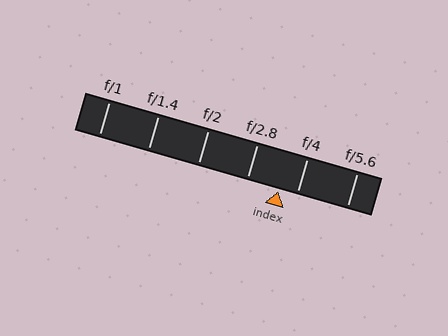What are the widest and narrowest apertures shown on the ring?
The widest aperture shown is f/1 and the narrowest is f/5.6.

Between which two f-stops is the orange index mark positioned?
The index mark is between f/2.8 and f/4.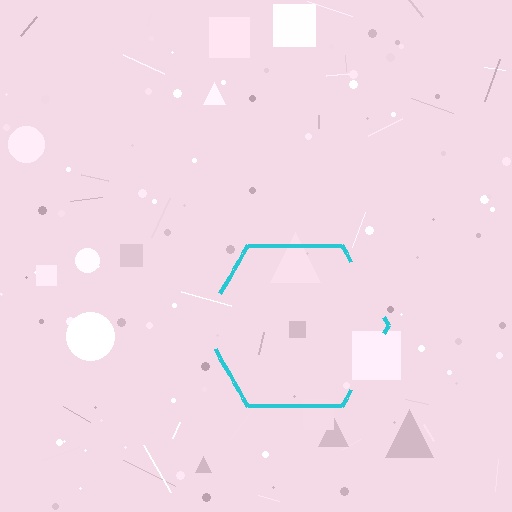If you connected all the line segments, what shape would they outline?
They would outline a hexagon.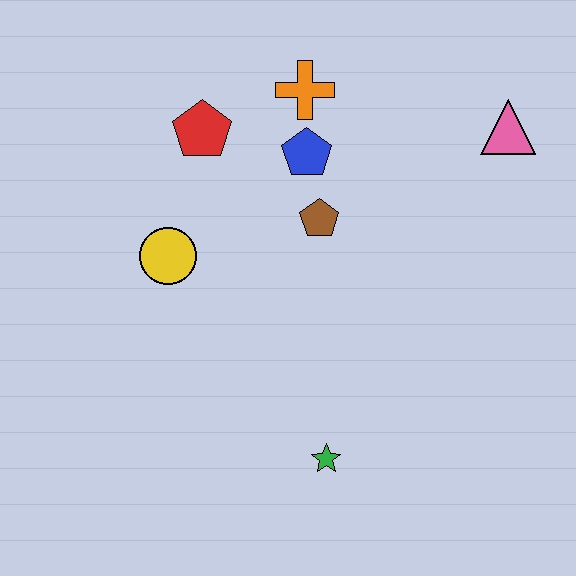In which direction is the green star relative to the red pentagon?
The green star is below the red pentagon.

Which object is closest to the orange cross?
The blue pentagon is closest to the orange cross.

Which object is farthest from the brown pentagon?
The green star is farthest from the brown pentagon.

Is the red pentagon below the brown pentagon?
No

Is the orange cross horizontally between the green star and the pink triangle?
No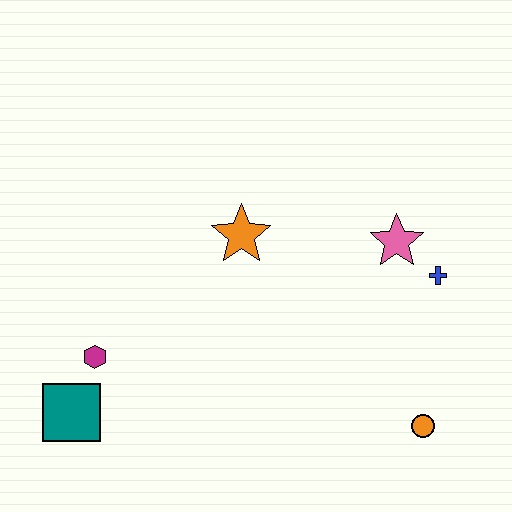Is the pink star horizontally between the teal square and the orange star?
No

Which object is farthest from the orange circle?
The teal square is farthest from the orange circle.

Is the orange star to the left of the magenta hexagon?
No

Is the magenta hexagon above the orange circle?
Yes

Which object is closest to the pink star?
The blue cross is closest to the pink star.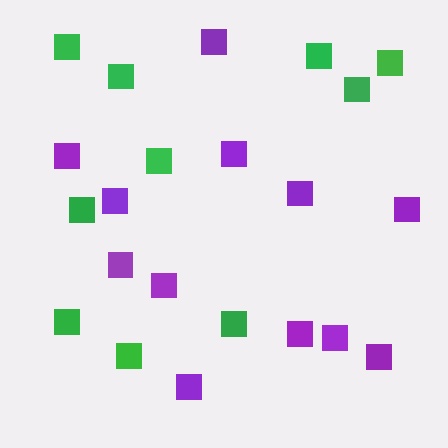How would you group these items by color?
There are 2 groups: one group of green squares (10) and one group of purple squares (12).